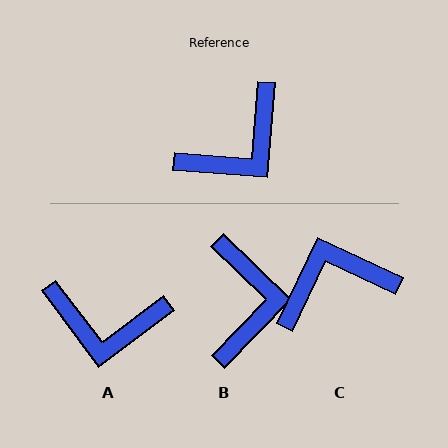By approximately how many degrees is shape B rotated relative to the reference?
Approximately 50 degrees counter-clockwise.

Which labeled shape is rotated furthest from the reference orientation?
C, about 159 degrees away.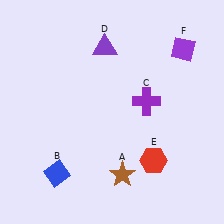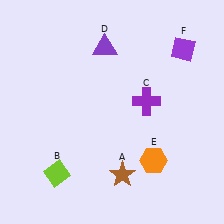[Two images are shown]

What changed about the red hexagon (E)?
In Image 1, E is red. In Image 2, it changed to orange.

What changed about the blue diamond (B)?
In Image 1, B is blue. In Image 2, it changed to lime.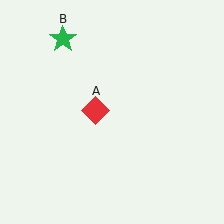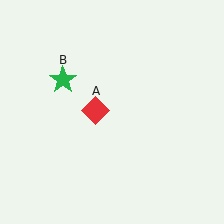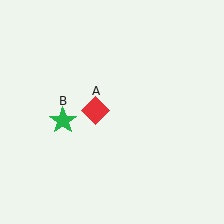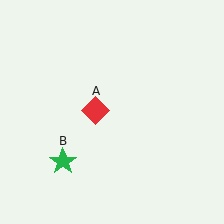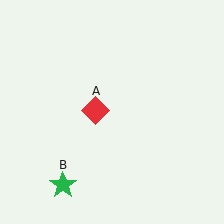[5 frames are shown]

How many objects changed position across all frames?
1 object changed position: green star (object B).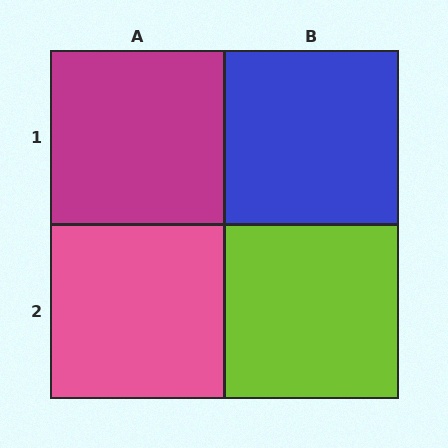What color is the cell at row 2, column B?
Lime.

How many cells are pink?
1 cell is pink.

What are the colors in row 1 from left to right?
Magenta, blue.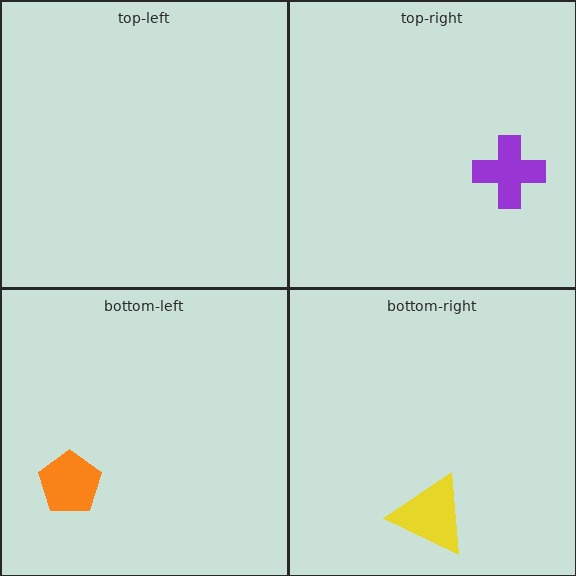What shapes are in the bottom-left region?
The orange pentagon.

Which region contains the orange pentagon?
The bottom-left region.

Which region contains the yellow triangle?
The bottom-right region.